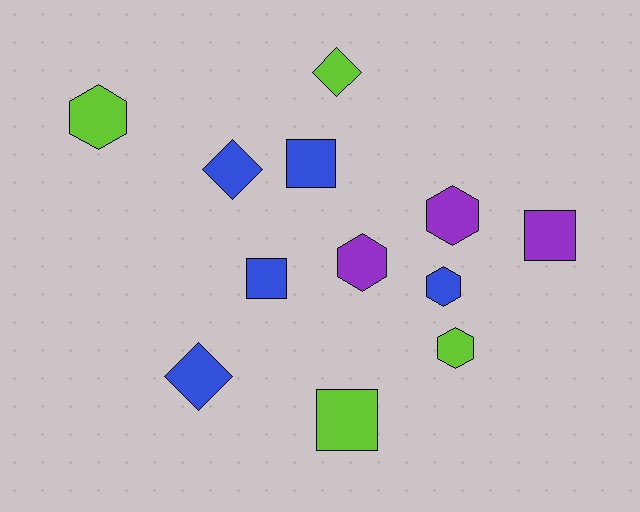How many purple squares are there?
There is 1 purple square.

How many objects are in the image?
There are 12 objects.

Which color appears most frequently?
Blue, with 5 objects.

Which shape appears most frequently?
Hexagon, with 5 objects.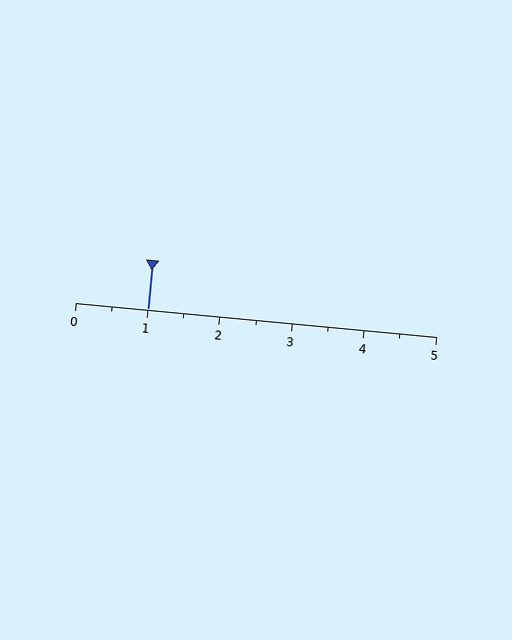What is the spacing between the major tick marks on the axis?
The major ticks are spaced 1 apart.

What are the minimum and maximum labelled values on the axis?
The axis runs from 0 to 5.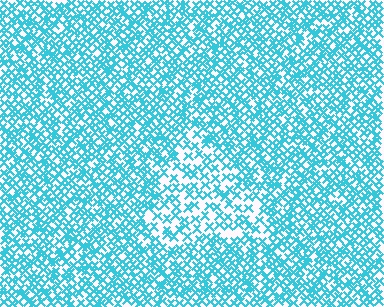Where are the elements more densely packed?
The elements are more densely packed outside the triangle boundary.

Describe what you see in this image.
The image contains small cyan elements arranged at two different densities. A triangle-shaped region is visible where the elements are less densely packed than the surrounding area.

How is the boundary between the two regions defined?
The boundary is defined by a change in element density (approximately 1.7x ratio). All elements are the same color, size, and shape.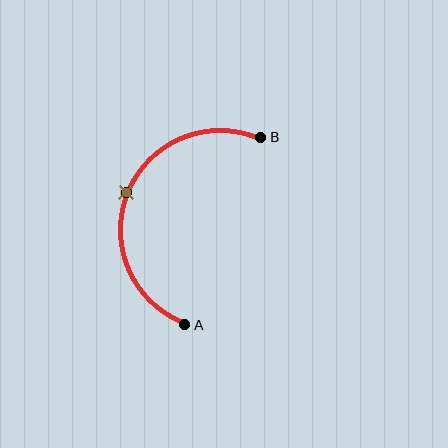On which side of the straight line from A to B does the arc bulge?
The arc bulges to the left of the straight line connecting A and B.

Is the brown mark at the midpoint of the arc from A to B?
Yes. The brown mark lies on the arc at equal arc-length from both A and B — it is the arc midpoint.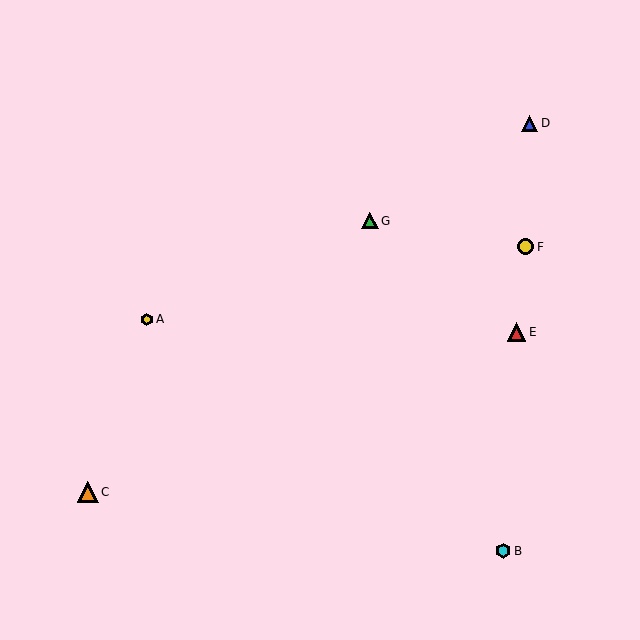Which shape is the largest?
The orange triangle (labeled C) is the largest.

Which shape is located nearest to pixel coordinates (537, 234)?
The yellow circle (labeled F) at (526, 247) is nearest to that location.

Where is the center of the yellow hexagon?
The center of the yellow hexagon is at (147, 319).